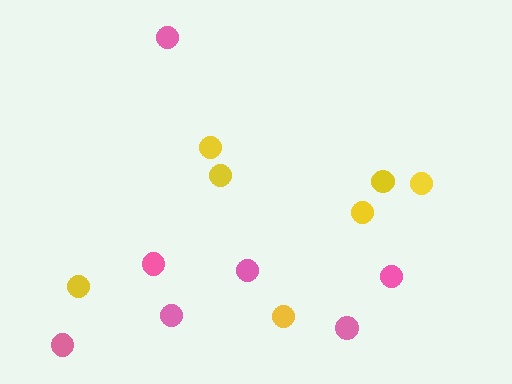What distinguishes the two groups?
There are 2 groups: one group of pink circles (7) and one group of yellow circles (7).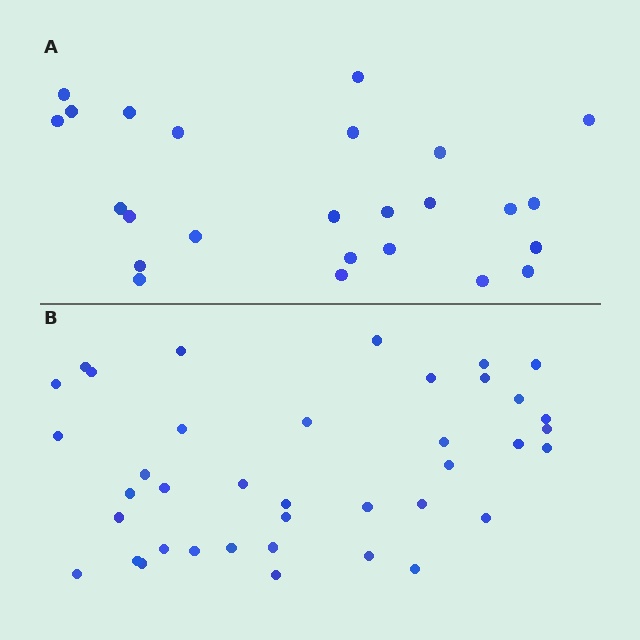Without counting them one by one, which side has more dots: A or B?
Region B (the bottom region) has more dots.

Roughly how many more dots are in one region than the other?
Region B has approximately 15 more dots than region A.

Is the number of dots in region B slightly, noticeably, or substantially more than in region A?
Region B has substantially more. The ratio is roughly 1.6 to 1.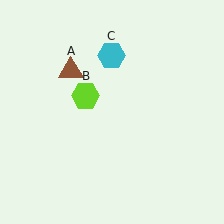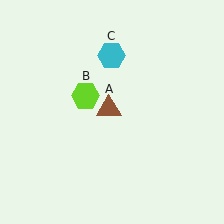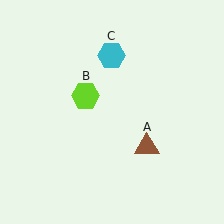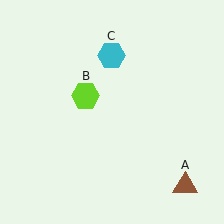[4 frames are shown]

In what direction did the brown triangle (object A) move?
The brown triangle (object A) moved down and to the right.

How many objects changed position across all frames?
1 object changed position: brown triangle (object A).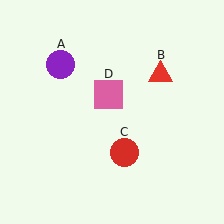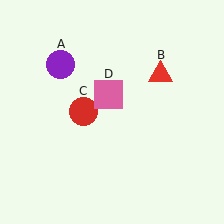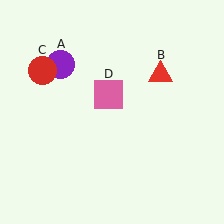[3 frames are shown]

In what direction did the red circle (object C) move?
The red circle (object C) moved up and to the left.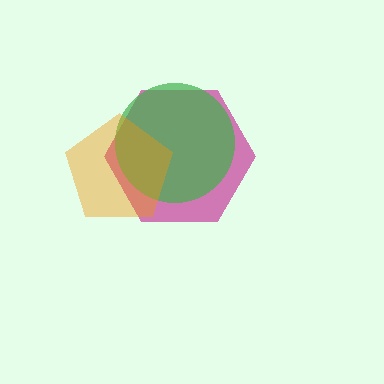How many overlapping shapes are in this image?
There are 3 overlapping shapes in the image.